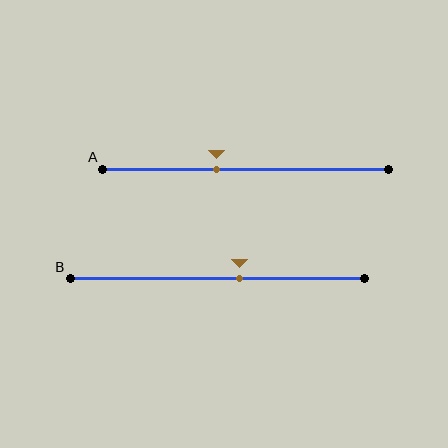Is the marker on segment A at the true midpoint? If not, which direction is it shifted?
No, the marker on segment A is shifted to the left by about 10% of the segment length.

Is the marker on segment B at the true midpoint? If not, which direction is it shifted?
No, the marker on segment B is shifted to the right by about 8% of the segment length.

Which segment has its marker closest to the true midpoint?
Segment B has its marker closest to the true midpoint.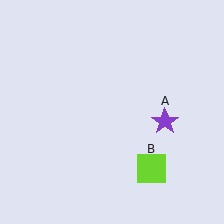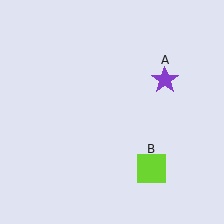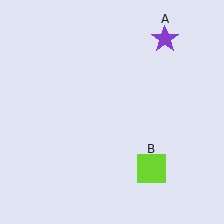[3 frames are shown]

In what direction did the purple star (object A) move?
The purple star (object A) moved up.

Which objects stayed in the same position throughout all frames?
Lime square (object B) remained stationary.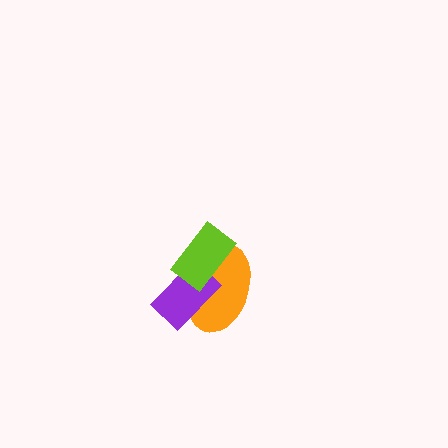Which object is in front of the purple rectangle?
The lime rectangle is in front of the purple rectangle.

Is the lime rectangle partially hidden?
No, no other shape covers it.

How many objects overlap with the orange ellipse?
2 objects overlap with the orange ellipse.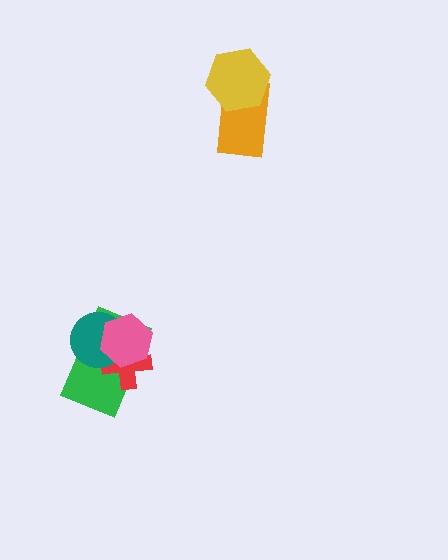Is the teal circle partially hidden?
Yes, it is partially covered by another shape.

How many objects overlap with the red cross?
3 objects overlap with the red cross.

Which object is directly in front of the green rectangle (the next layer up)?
The red cross is directly in front of the green rectangle.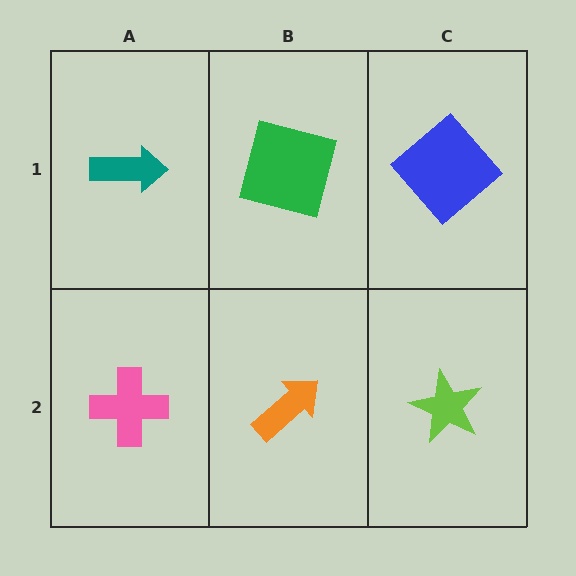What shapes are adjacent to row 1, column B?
An orange arrow (row 2, column B), a teal arrow (row 1, column A), a blue diamond (row 1, column C).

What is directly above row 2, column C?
A blue diamond.